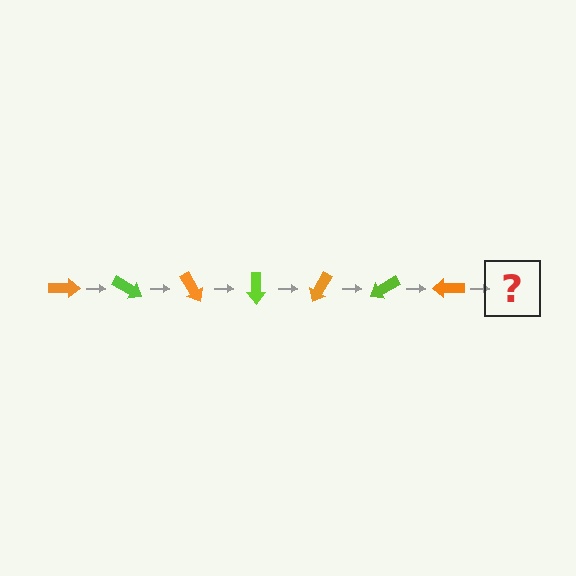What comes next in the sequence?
The next element should be a lime arrow, rotated 210 degrees from the start.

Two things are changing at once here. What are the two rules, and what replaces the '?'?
The two rules are that it rotates 30 degrees each step and the color cycles through orange and lime. The '?' should be a lime arrow, rotated 210 degrees from the start.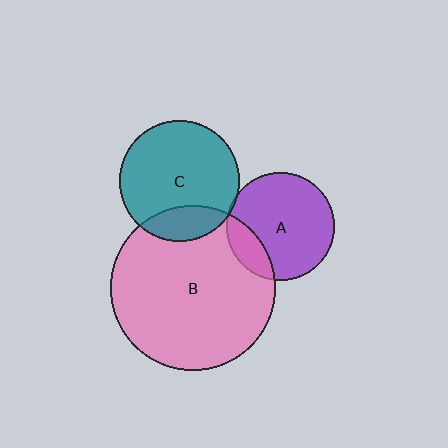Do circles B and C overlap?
Yes.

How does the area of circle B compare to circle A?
Approximately 2.3 times.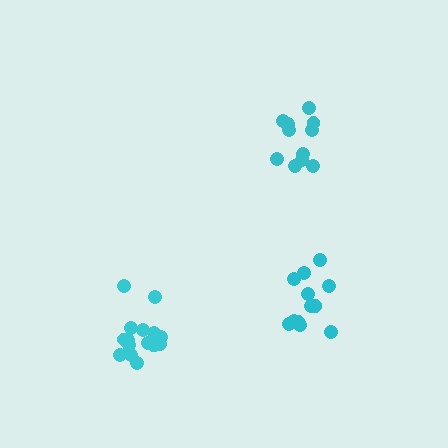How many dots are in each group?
Group 1: 12 dots, Group 2: 16 dots, Group 3: 11 dots (39 total).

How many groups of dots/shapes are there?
There are 3 groups.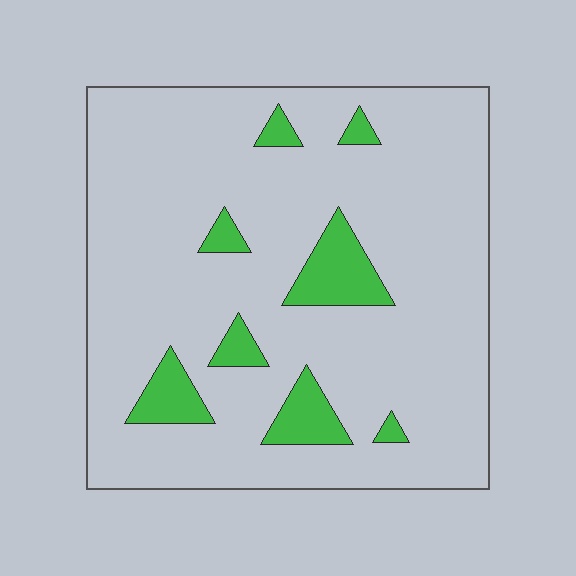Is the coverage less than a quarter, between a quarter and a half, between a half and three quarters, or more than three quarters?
Less than a quarter.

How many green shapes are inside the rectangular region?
8.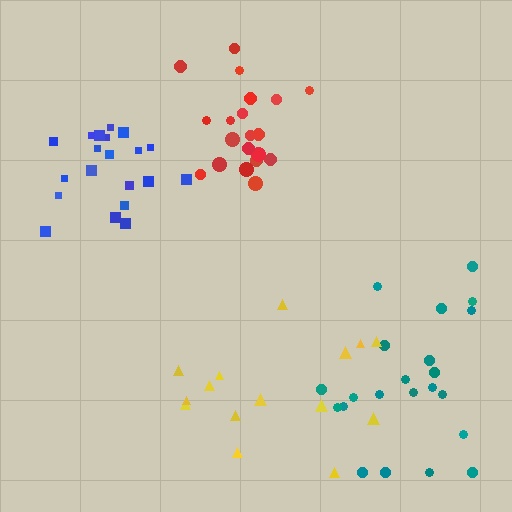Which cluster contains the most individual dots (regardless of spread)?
Teal (25).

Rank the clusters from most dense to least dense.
blue, red, teal, yellow.